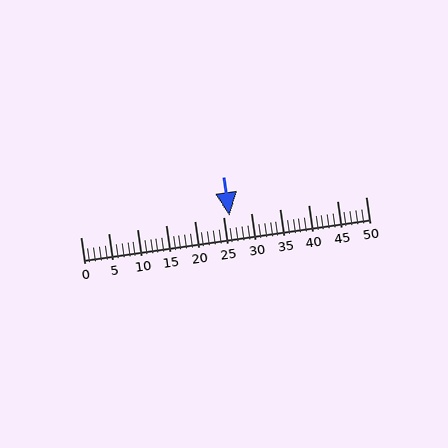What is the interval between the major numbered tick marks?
The major tick marks are spaced 5 units apart.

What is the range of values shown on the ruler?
The ruler shows values from 0 to 50.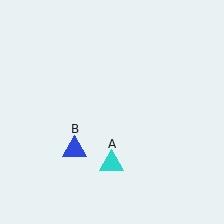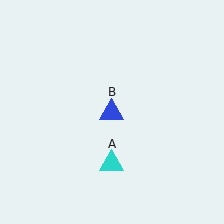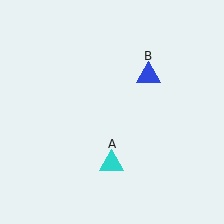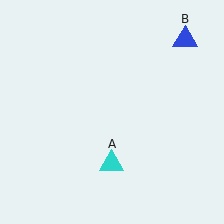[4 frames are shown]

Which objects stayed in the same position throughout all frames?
Cyan triangle (object A) remained stationary.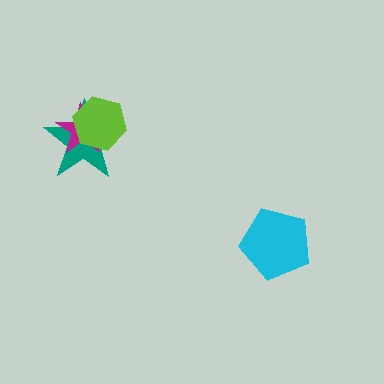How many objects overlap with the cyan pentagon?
0 objects overlap with the cyan pentagon.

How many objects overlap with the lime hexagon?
2 objects overlap with the lime hexagon.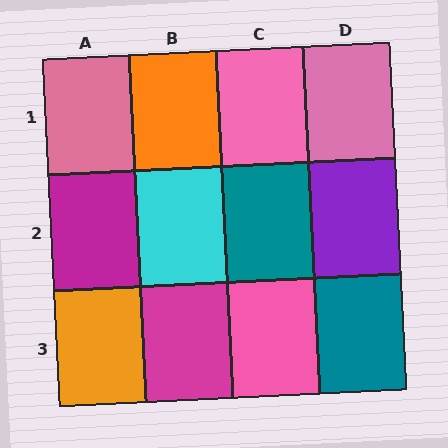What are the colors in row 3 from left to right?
Orange, magenta, pink, teal.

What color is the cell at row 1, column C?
Pink.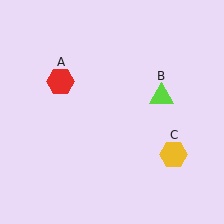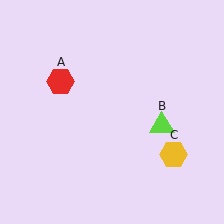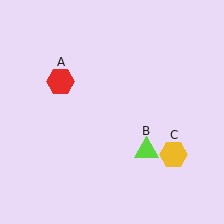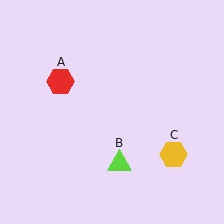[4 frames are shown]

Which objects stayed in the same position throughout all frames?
Red hexagon (object A) and yellow hexagon (object C) remained stationary.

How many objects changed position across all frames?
1 object changed position: lime triangle (object B).